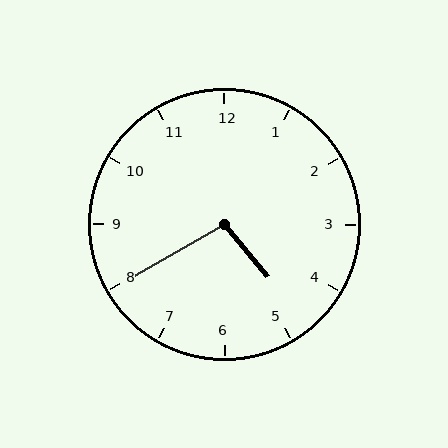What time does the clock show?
4:40.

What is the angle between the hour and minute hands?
Approximately 100 degrees.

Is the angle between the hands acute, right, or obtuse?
It is obtuse.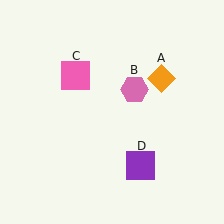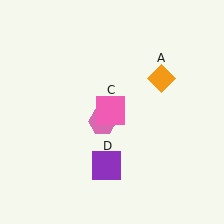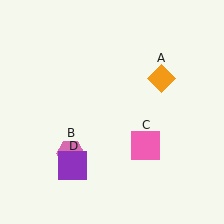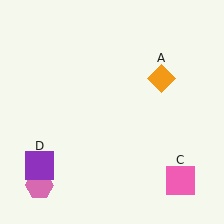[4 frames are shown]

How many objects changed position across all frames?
3 objects changed position: pink hexagon (object B), pink square (object C), purple square (object D).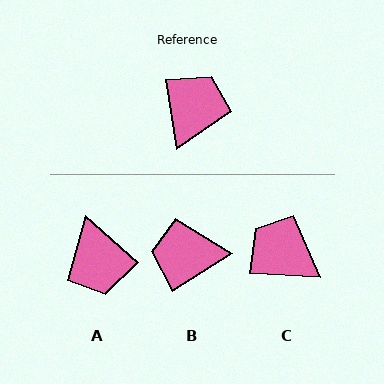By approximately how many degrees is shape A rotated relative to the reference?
Approximately 140 degrees clockwise.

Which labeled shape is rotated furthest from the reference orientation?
A, about 140 degrees away.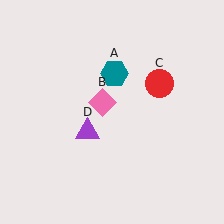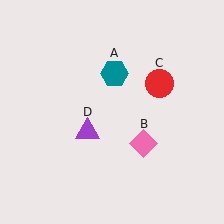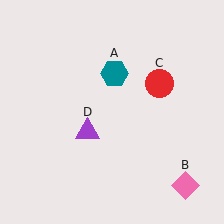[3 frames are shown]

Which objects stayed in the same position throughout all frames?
Teal hexagon (object A) and red circle (object C) and purple triangle (object D) remained stationary.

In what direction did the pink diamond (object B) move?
The pink diamond (object B) moved down and to the right.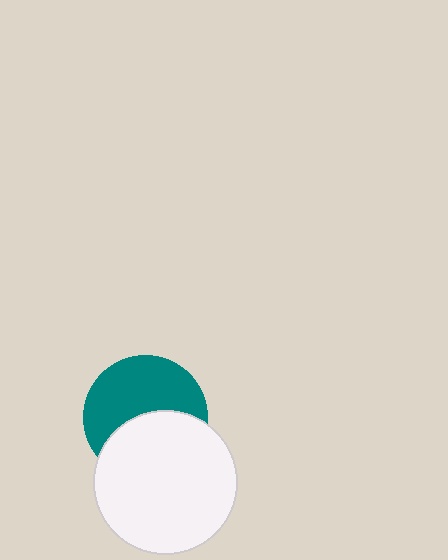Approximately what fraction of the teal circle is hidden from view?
Roughly 45% of the teal circle is hidden behind the white circle.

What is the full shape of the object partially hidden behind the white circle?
The partially hidden object is a teal circle.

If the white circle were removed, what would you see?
You would see the complete teal circle.